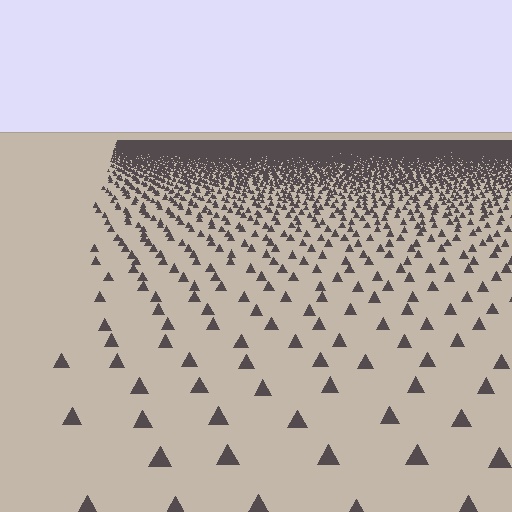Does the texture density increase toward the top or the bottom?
Density increases toward the top.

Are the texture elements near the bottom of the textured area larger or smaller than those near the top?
Larger. Near the bottom, elements are closer to the viewer and appear at a bigger on-screen size.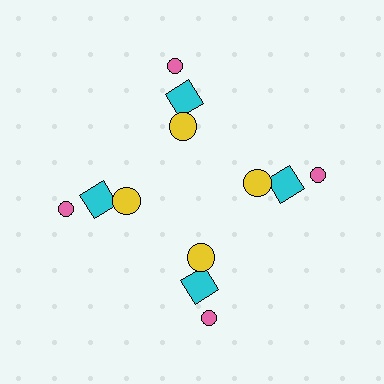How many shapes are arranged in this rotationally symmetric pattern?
There are 12 shapes, arranged in 4 groups of 3.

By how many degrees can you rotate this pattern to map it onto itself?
The pattern maps onto itself every 90 degrees of rotation.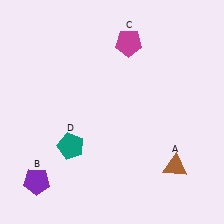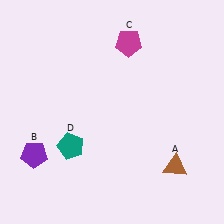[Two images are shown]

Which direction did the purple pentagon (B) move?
The purple pentagon (B) moved up.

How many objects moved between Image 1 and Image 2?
1 object moved between the two images.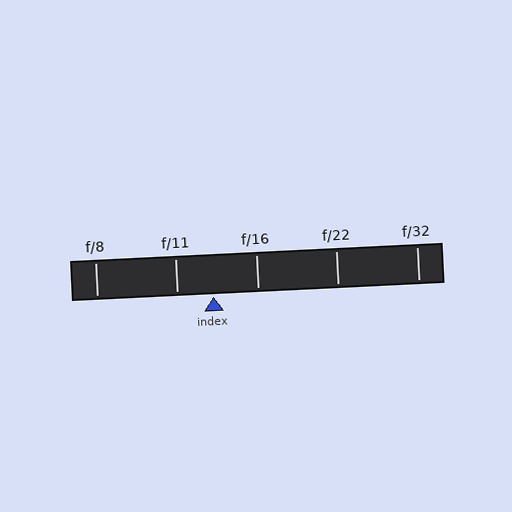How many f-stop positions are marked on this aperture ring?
There are 5 f-stop positions marked.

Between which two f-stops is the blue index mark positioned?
The index mark is between f/11 and f/16.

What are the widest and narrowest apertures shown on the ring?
The widest aperture shown is f/8 and the narrowest is f/32.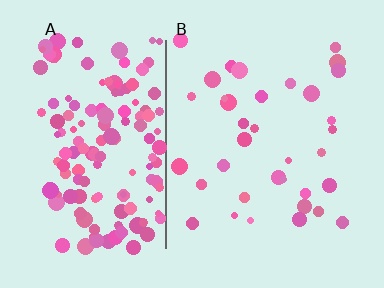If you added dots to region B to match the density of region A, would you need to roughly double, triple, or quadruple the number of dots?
Approximately quadruple.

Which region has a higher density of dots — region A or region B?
A (the left).